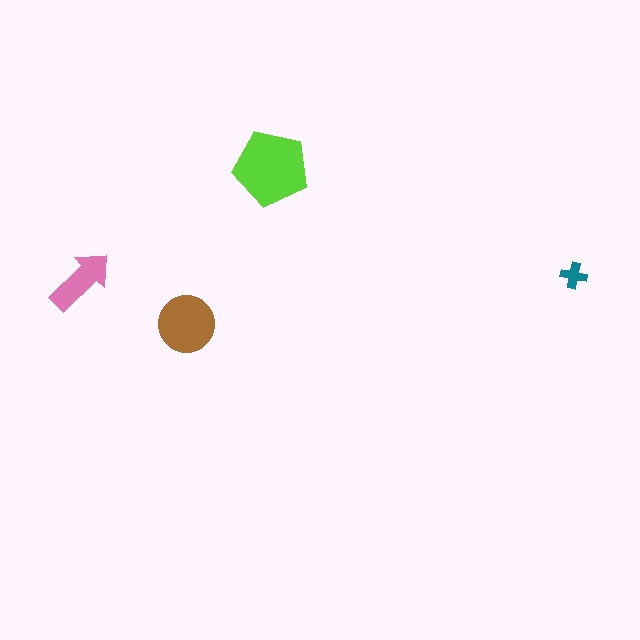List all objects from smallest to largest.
The teal cross, the pink arrow, the brown circle, the lime pentagon.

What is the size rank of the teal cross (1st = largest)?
4th.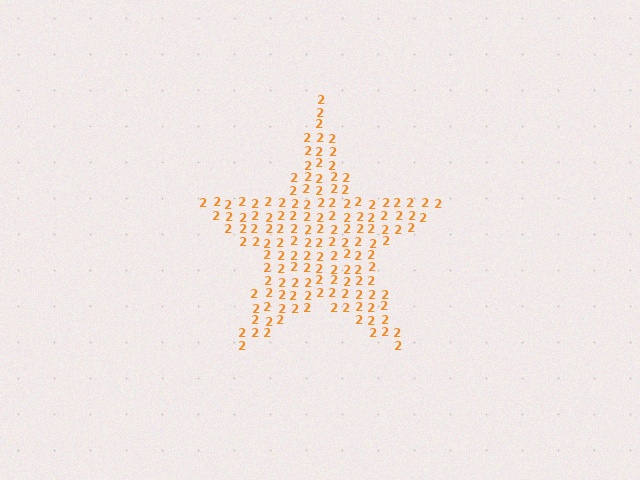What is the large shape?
The large shape is a star.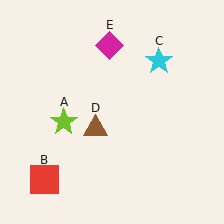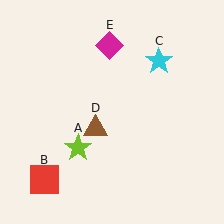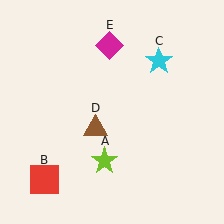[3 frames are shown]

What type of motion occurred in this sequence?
The lime star (object A) rotated counterclockwise around the center of the scene.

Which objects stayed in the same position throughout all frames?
Red square (object B) and cyan star (object C) and brown triangle (object D) and magenta diamond (object E) remained stationary.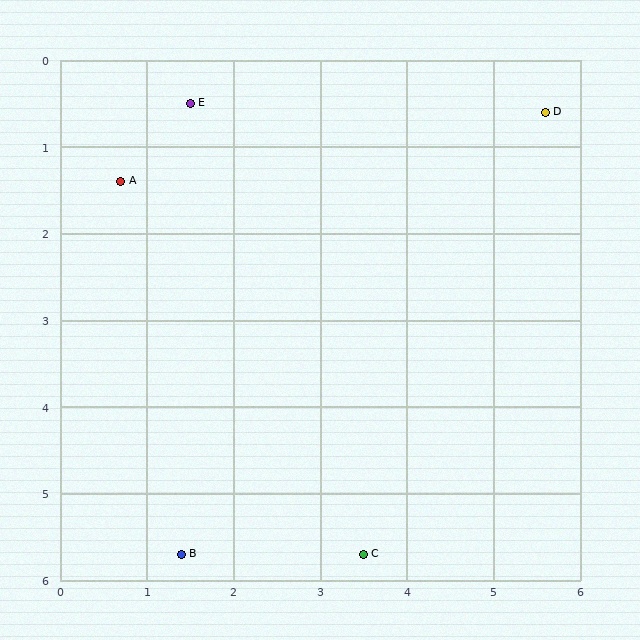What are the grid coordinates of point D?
Point D is at approximately (5.6, 0.6).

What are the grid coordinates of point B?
Point B is at approximately (1.4, 5.7).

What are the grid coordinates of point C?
Point C is at approximately (3.5, 5.7).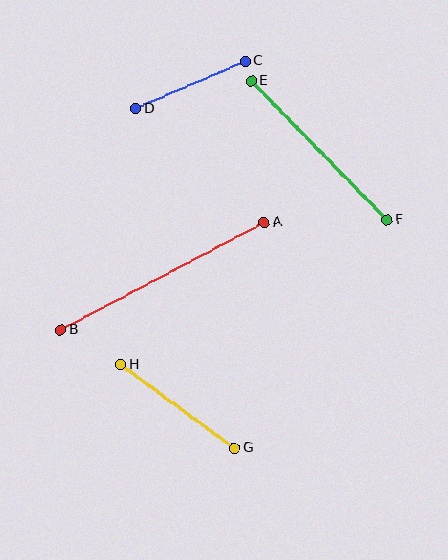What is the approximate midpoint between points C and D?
The midpoint is at approximately (191, 85) pixels.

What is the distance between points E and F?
The distance is approximately 195 pixels.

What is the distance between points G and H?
The distance is approximately 141 pixels.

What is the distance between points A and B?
The distance is approximately 230 pixels.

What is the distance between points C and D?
The distance is approximately 119 pixels.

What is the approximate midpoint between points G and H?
The midpoint is at approximately (177, 406) pixels.